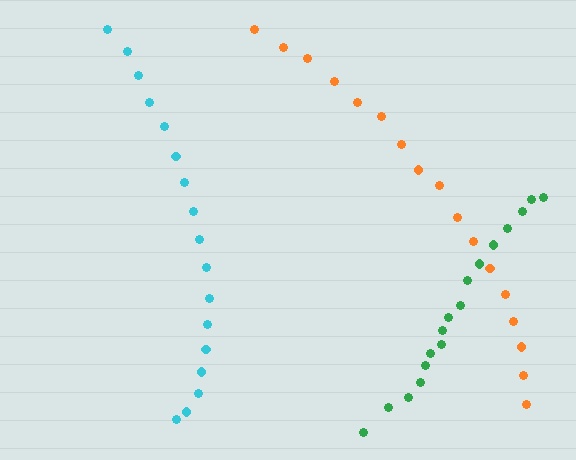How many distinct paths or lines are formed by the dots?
There are 3 distinct paths.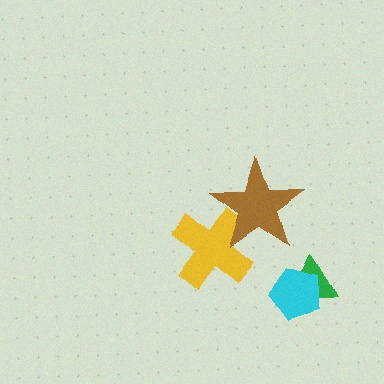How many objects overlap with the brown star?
1 object overlaps with the brown star.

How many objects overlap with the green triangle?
1 object overlaps with the green triangle.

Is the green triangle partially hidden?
Yes, it is partially covered by another shape.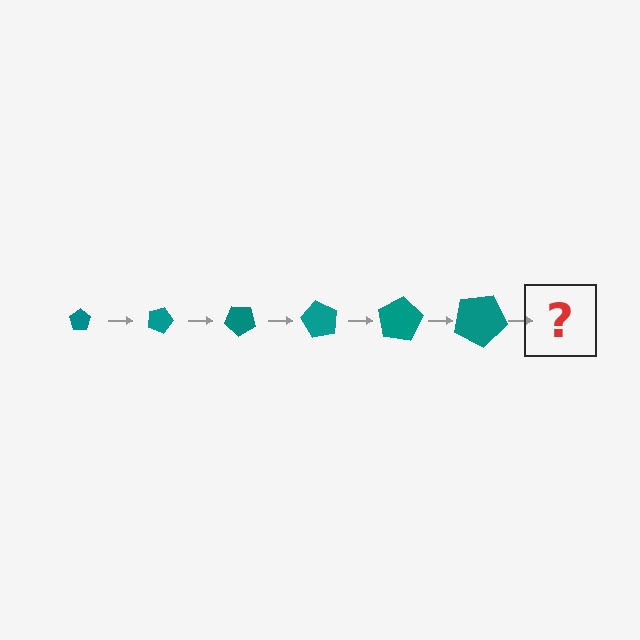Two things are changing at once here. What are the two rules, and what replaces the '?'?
The two rules are that the pentagon grows larger each step and it rotates 20 degrees each step. The '?' should be a pentagon, larger than the previous one and rotated 120 degrees from the start.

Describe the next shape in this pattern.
It should be a pentagon, larger than the previous one and rotated 120 degrees from the start.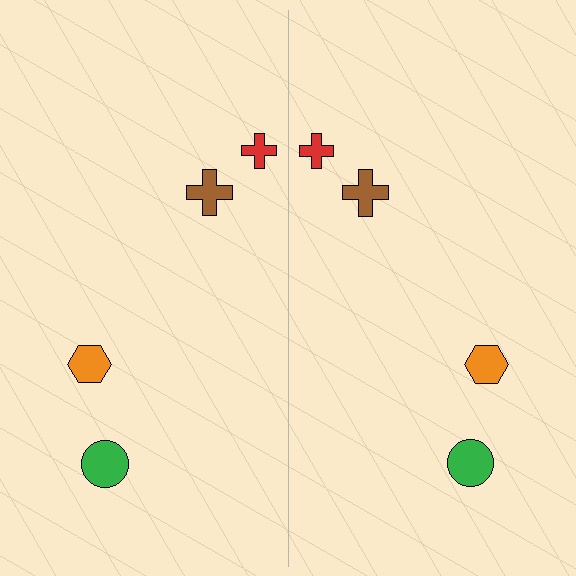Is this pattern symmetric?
Yes, this pattern has bilateral (reflection) symmetry.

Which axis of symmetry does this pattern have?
The pattern has a vertical axis of symmetry running through the center of the image.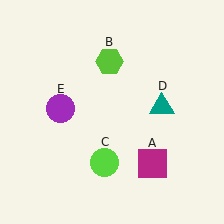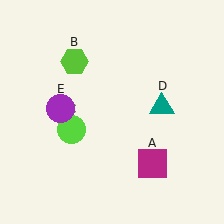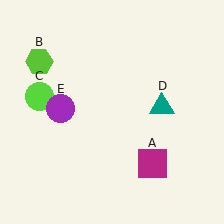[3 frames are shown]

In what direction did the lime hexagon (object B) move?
The lime hexagon (object B) moved left.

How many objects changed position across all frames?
2 objects changed position: lime hexagon (object B), lime circle (object C).